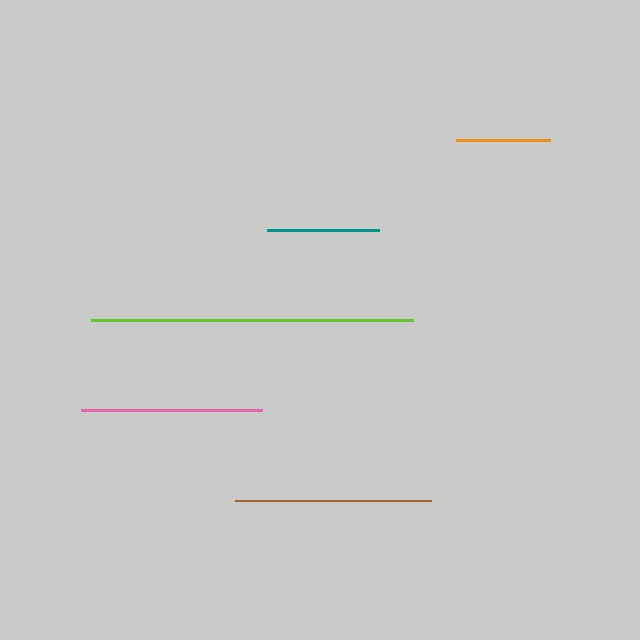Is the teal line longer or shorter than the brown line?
The brown line is longer than the teal line.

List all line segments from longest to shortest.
From longest to shortest: lime, brown, pink, teal, orange.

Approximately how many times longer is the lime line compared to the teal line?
The lime line is approximately 2.9 times the length of the teal line.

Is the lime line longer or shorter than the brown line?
The lime line is longer than the brown line.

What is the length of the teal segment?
The teal segment is approximately 112 pixels long.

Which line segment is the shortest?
The orange line is the shortest at approximately 94 pixels.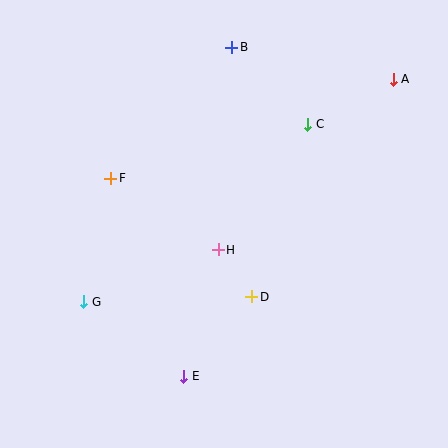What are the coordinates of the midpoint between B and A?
The midpoint between B and A is at (313, 63).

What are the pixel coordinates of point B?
Point B is at (232, 47).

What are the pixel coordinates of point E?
Point E is at (184, 376).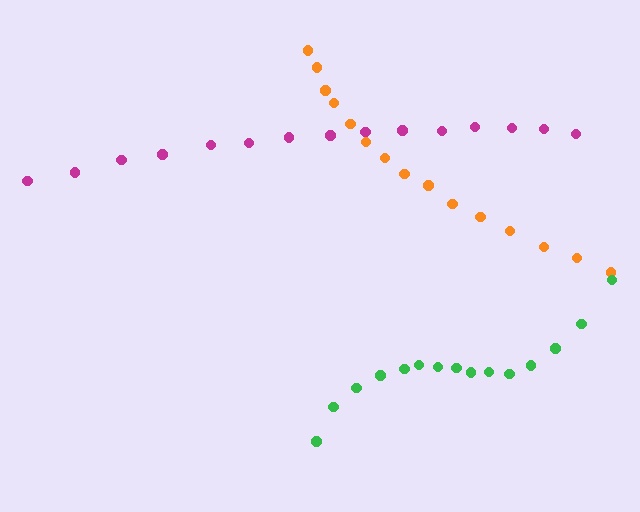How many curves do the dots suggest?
There are 3 distinct paths.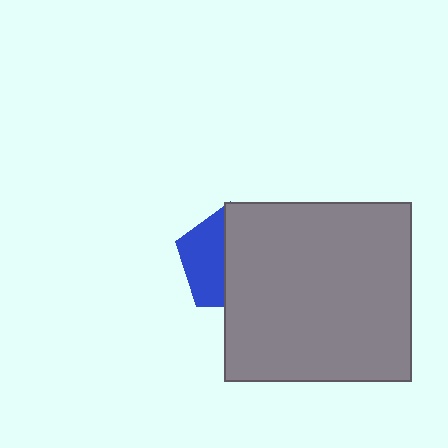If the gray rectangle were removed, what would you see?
You would see the complete blue pentagon.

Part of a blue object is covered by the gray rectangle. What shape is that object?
It is a pentagon.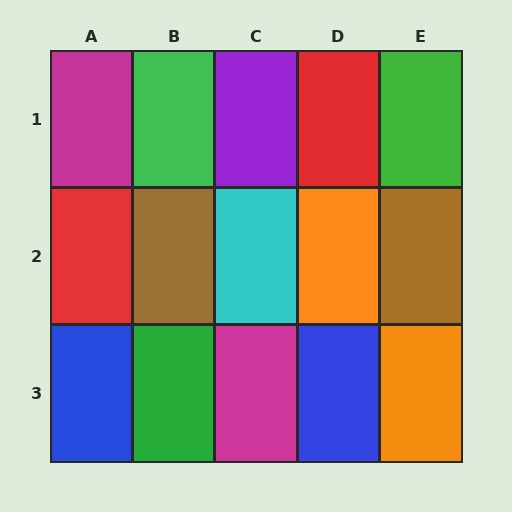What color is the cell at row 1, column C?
Purple.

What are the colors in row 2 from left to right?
Red, brown, cyan, orange, brown.